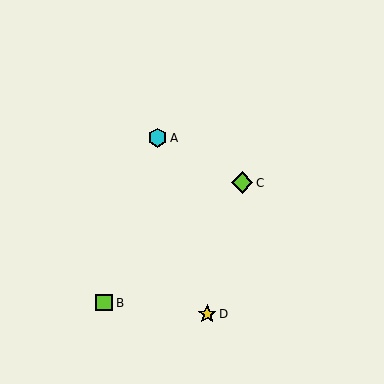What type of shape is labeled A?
Shape A is a cyan hexagon.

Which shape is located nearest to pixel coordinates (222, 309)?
The yellow star (labeled D) at (207, 314) is nearest to that location.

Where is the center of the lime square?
The center of the lime square is at (104, 303).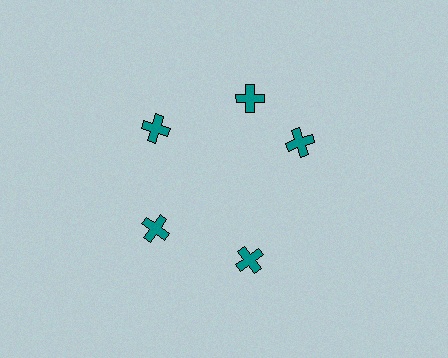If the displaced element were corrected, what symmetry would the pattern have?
It would have 5-fold rotational symmetry — the pattern would map onto itself every 72 degrees.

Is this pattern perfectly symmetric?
No. The 5 teal crosses are arranged in a ring, but one element near the 3 o'clock position is rotated out of alignment along the ring, breaking the 5-fold rotational symmetry.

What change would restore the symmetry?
The symmetry would be restored by rotating it back into even spacing with its neighbors so that all 5 crosses sit at equal angles and equal distance from the center.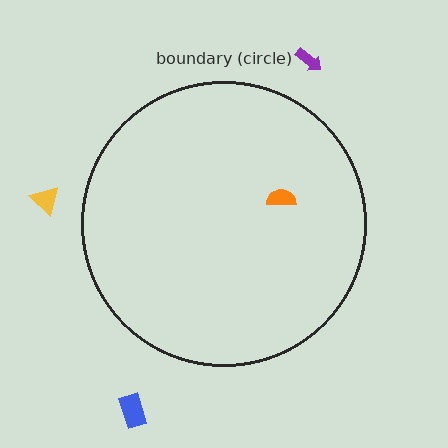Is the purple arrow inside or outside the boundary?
Outside.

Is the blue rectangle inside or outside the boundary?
Outside.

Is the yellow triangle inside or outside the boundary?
Outside.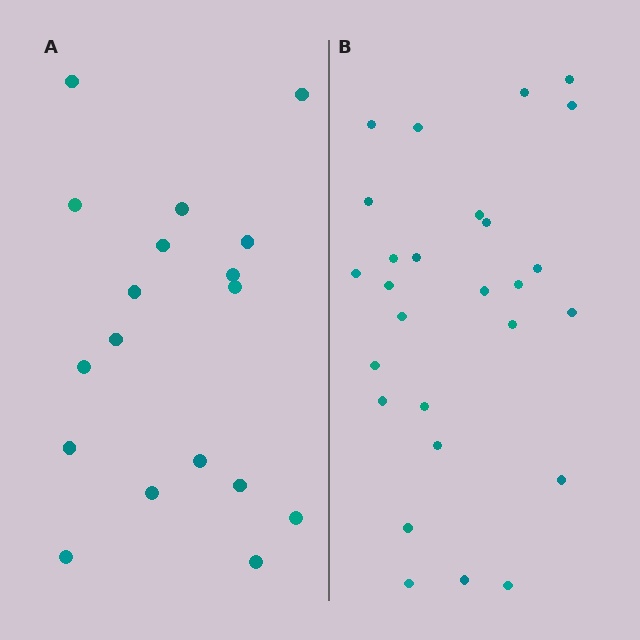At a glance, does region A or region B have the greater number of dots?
Region B (the right region) has more dots.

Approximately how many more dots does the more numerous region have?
Region B has roughly 8 or so more dots than region A.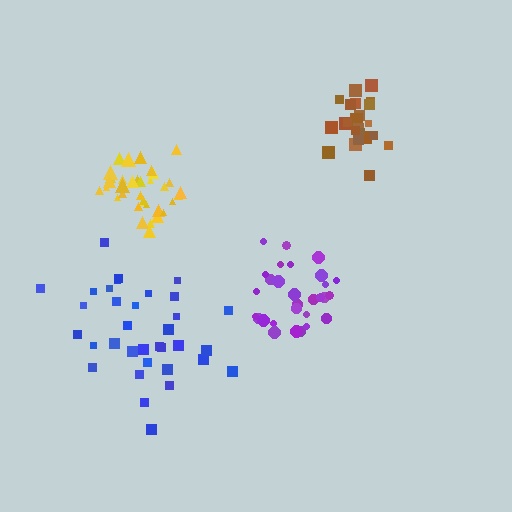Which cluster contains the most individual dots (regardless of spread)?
Yellow (35).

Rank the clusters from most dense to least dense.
yellow, brown, purple, blue.